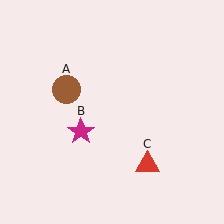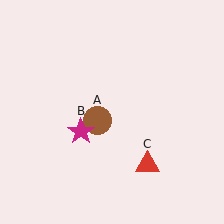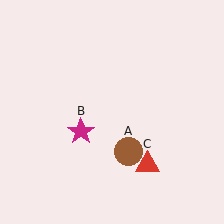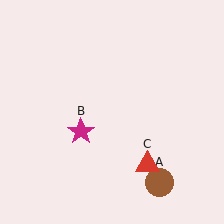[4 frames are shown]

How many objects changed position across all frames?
1 object changed position: brown circle (object A).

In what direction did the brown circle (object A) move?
The brown circle (object A) moved down and to the right.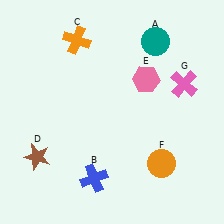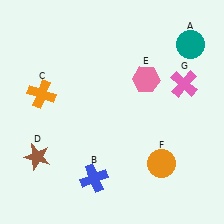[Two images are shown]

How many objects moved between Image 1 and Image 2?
2 objects moved between the two images.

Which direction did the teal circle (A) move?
The teal circle (A) moved right.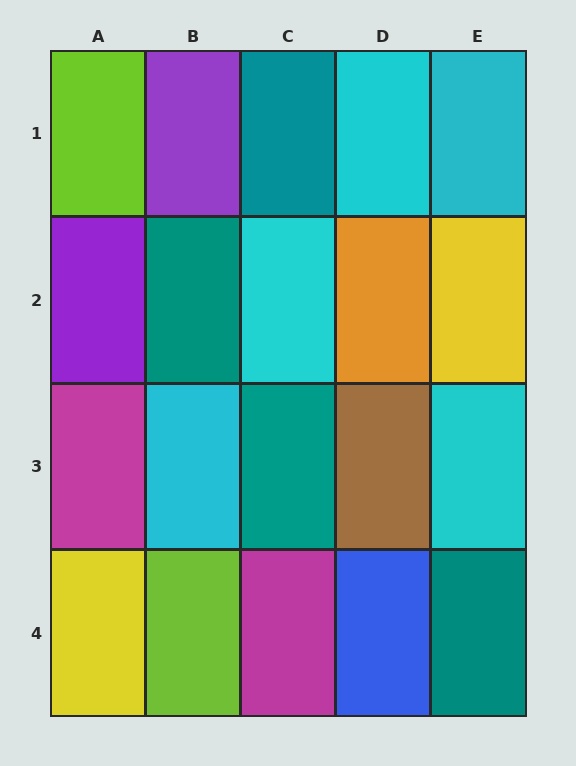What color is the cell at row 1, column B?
Purple.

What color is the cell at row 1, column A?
Lime.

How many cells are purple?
2 cells are purple.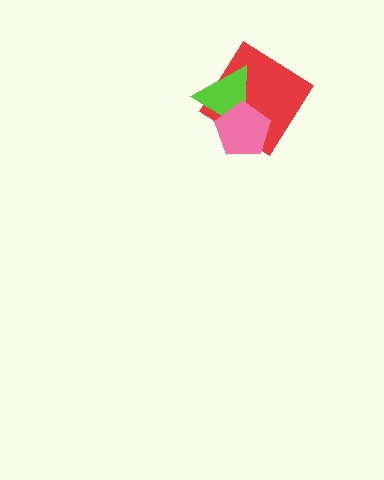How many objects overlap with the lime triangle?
2 objects overlap with the lime triangle.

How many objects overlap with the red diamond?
2 objects overlap with the red diamond.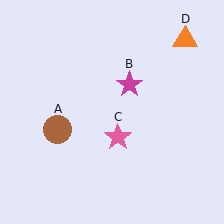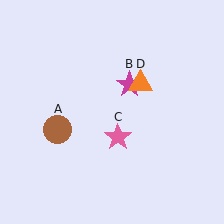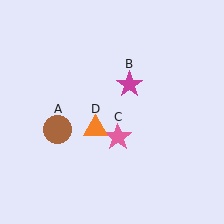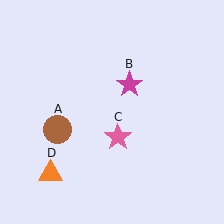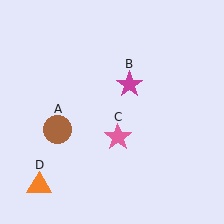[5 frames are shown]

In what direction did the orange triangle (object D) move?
The orange triangle (object D) moved down and to the left.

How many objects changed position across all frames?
1 object changed position: orange triangle (object D).